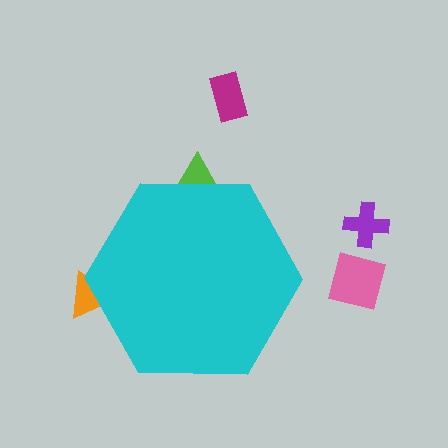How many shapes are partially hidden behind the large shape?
2 shapes are partially hidden.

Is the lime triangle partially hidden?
Yes, the lime triangle is partially hidden behind the cyan hexagon.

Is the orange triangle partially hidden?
Yes, the orange triangle is partially hidden behind the cyan hexagon.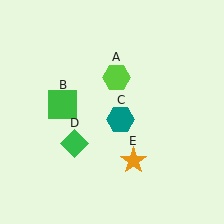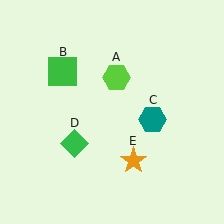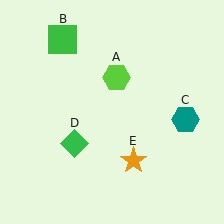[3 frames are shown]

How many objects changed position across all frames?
2 objects changed position: green square (object B), teal hexagon (object C).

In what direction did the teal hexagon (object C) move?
The teal hexagon (object C) moved right.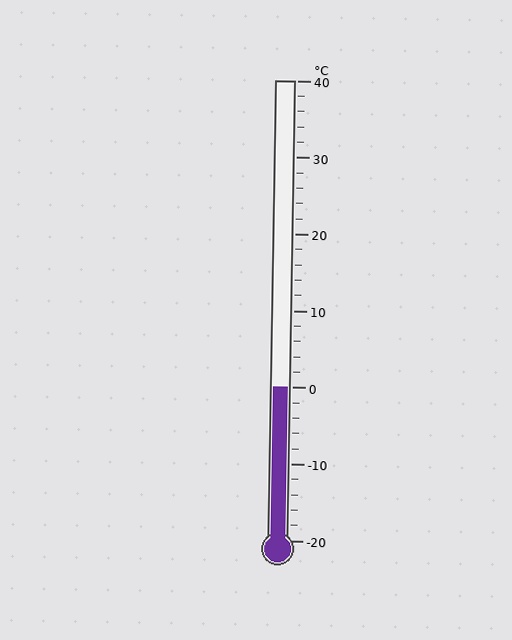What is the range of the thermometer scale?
The thermometer scale ranges from -20°C to 40°C.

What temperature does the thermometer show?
The thermometer shows approximately 0°C.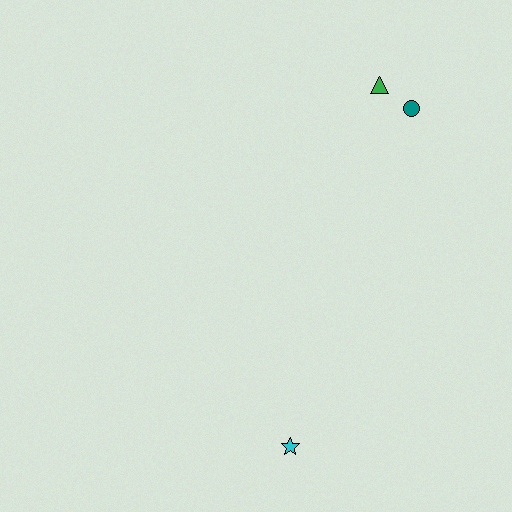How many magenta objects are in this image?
There are no magenta objects.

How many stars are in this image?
There is 1 star.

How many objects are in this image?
There are 3 objects.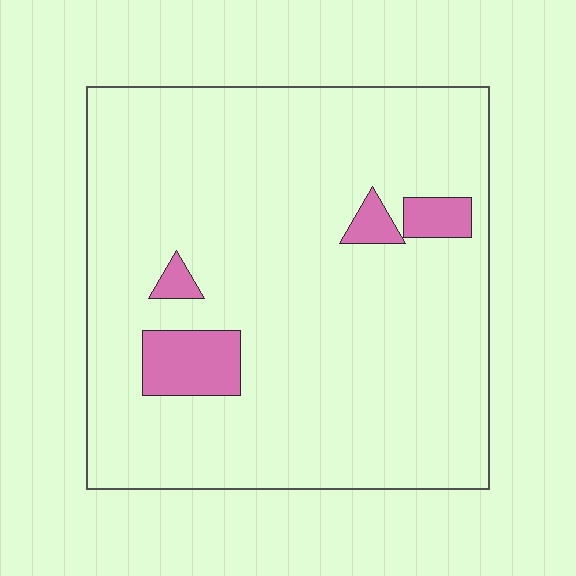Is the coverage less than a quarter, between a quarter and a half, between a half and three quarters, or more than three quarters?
Less than a quarter.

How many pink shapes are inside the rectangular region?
4.